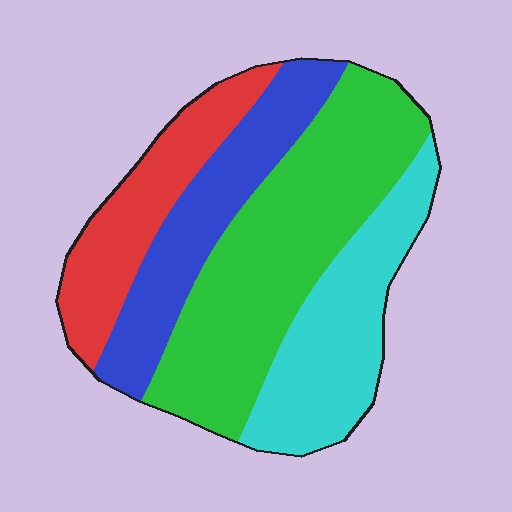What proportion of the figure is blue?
Blue covers 20% of the figure.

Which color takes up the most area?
Green, at roughly 40%.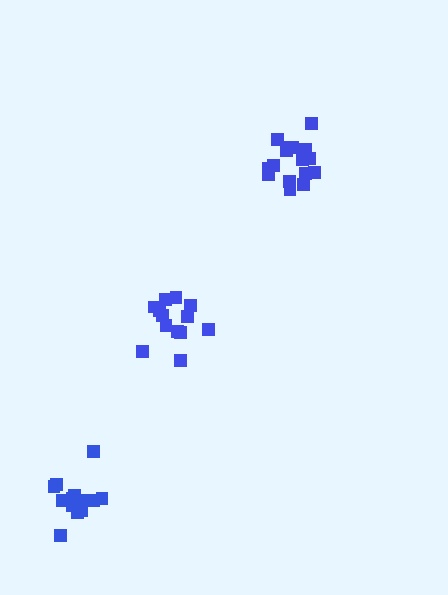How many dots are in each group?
Group 1: 16 dots, Group 2: 13 dots, Group 3: 13 dots (42 total).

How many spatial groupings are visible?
There are 3 spatial groupings.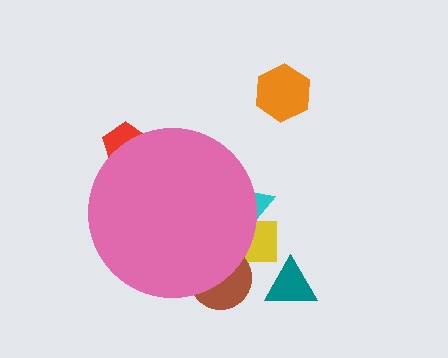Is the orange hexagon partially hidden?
No, the orange hexagon is fully visible.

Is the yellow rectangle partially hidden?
Yes, the yellow rectangle is partially hidden behind the pink circle.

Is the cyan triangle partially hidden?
Yes, the cyan triangle is partially hidden behind the pink circle.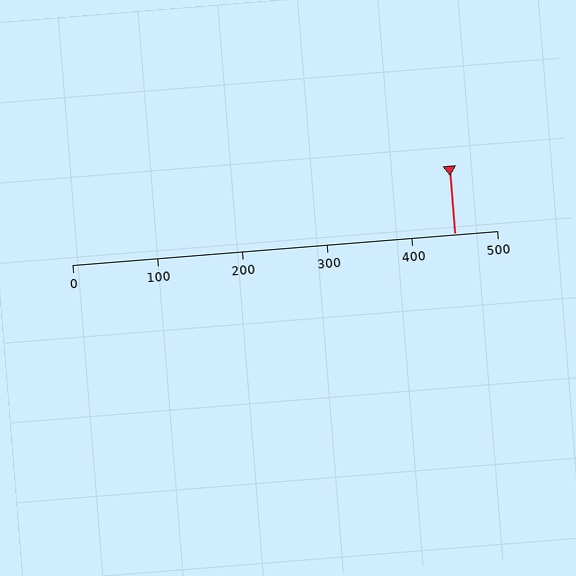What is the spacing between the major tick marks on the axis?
The major ticks are spaced 100 apart.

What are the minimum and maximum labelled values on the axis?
The axis runs from 0 to 500.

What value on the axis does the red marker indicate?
The marker indicates approximately 450.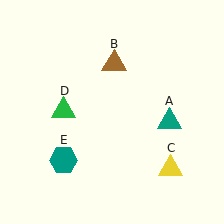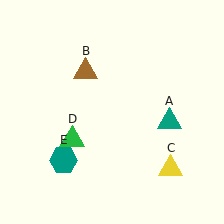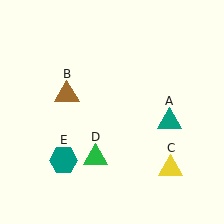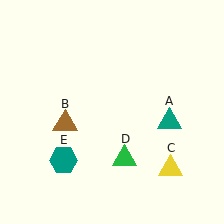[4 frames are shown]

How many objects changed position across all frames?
2 objects changed position: brown triangle (object B), green triangle (object D).